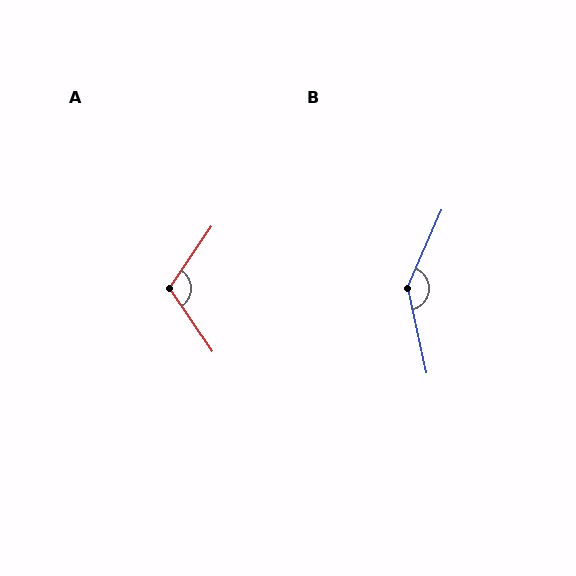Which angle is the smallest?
A, at approximately 112 degrees.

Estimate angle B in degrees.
Approximately 144 degrees.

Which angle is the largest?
B, at approximately 144 degrees.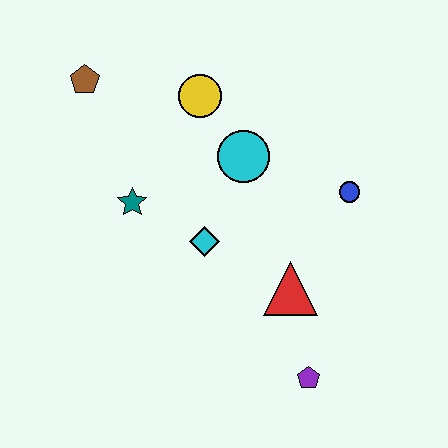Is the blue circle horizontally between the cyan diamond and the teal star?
No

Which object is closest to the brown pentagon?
The yellow circle is closest to the brown pentagon.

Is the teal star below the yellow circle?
Yes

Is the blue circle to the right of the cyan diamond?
Yes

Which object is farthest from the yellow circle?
The purple pentagon is farthest from the yellow circle.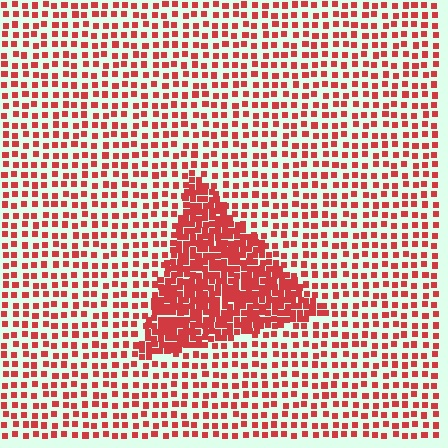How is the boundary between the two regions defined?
The boundary is defined by a change in element density (approximately 2.5x ratio). All elements are the same color, size, and shape.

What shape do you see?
I see a triangle.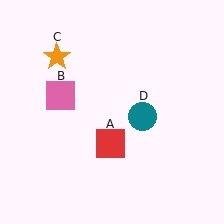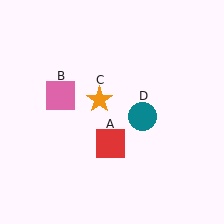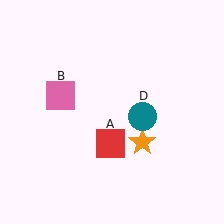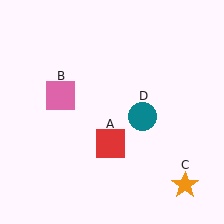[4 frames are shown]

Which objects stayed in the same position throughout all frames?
Red square (object A) and pink square (object B) and teal circle (object D) remained stationary.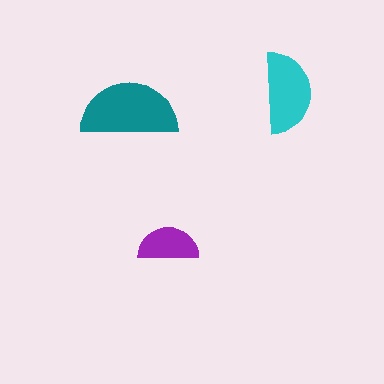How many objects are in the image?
There are 3 objects in the image.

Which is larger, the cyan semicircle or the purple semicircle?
The cyan one.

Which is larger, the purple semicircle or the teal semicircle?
The teal one.